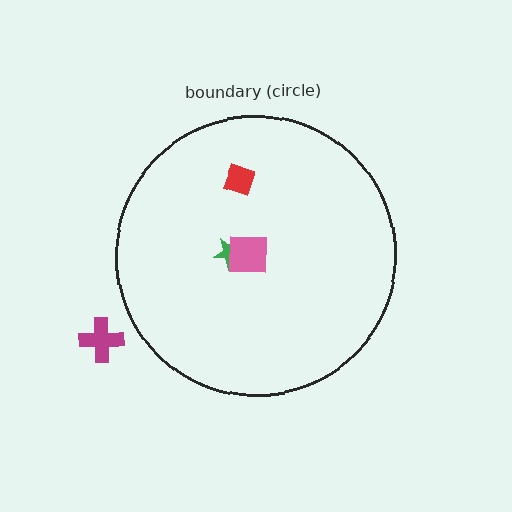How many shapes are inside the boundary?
3 inside, 1 outside.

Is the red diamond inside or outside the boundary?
Inside.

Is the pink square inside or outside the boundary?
Inside.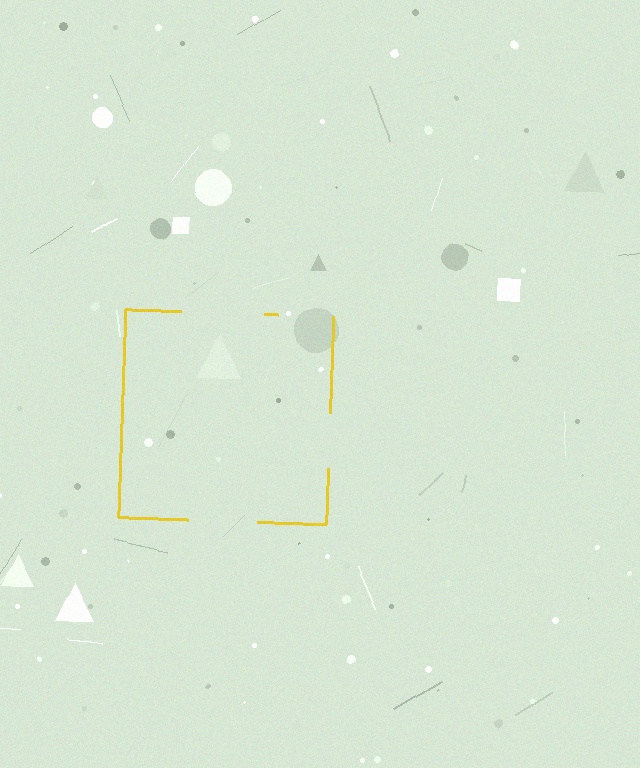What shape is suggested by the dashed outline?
The dashed outline suggests a square.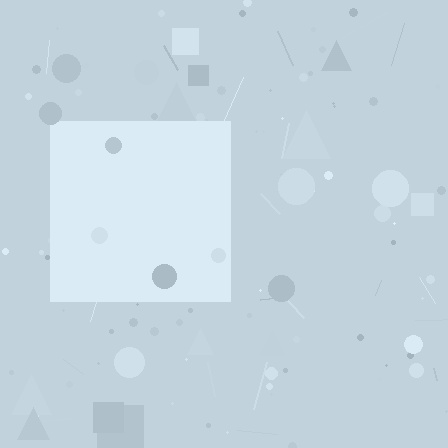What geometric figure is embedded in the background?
A square is embedded in the background.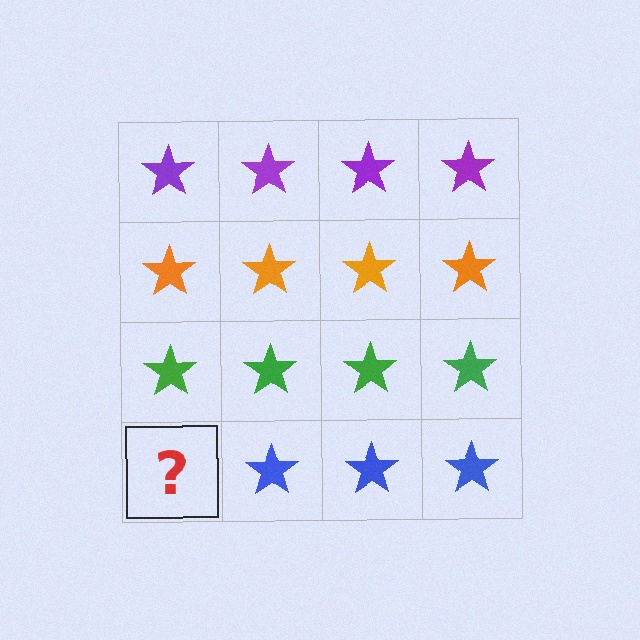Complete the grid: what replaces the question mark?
The question mark should be replaced with a blue star.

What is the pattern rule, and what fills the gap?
The rule is that each row has a consistent color. The gap should be filled with a blue star.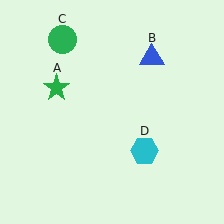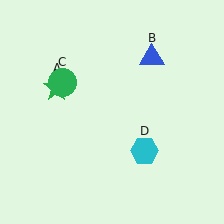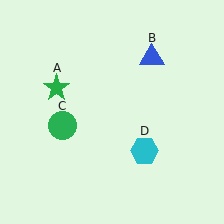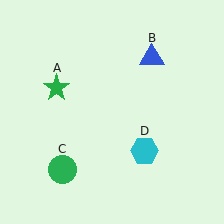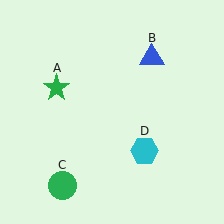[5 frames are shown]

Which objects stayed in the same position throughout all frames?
Green star (object A) and blue triangle (object B) and cyan hexagon (object D) remained stationary.